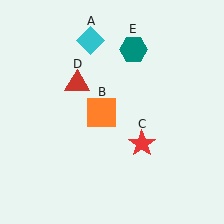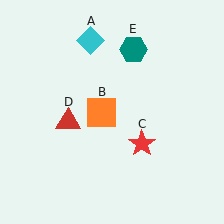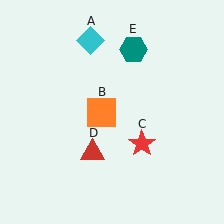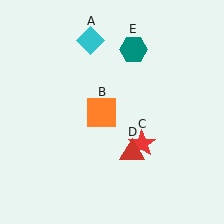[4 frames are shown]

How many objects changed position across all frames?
1 object changed position: red triangle (object D).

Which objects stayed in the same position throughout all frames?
Cyan diamond (object A) and orange square (object B) and red star (object C) and teal hexagon (object E) remained stationary.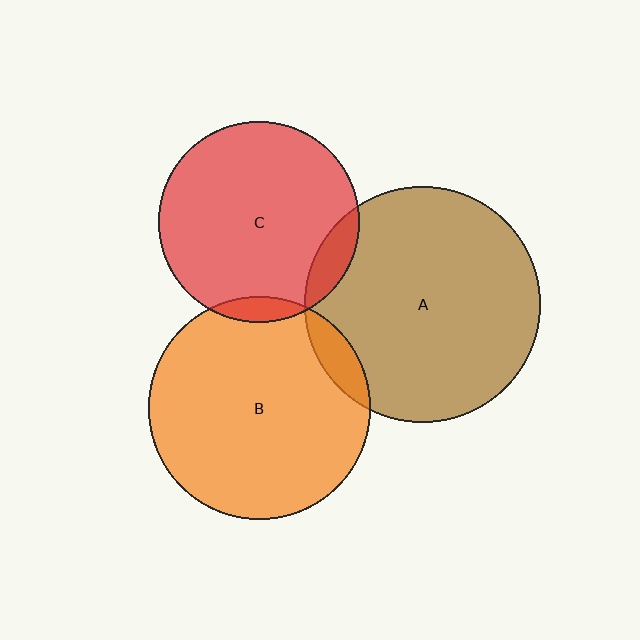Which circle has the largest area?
Circle A (brown).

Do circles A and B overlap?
Yes.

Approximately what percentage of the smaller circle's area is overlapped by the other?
Approximately 10%.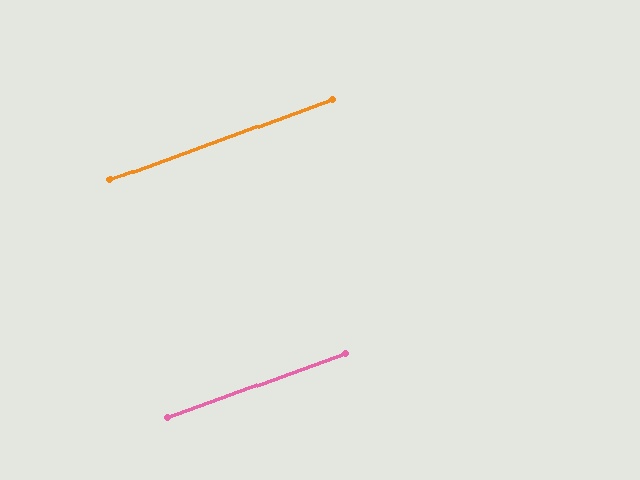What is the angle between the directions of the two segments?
Approximately 0 degrees.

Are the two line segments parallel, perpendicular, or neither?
Parallel — their directions differ by only 0.1°.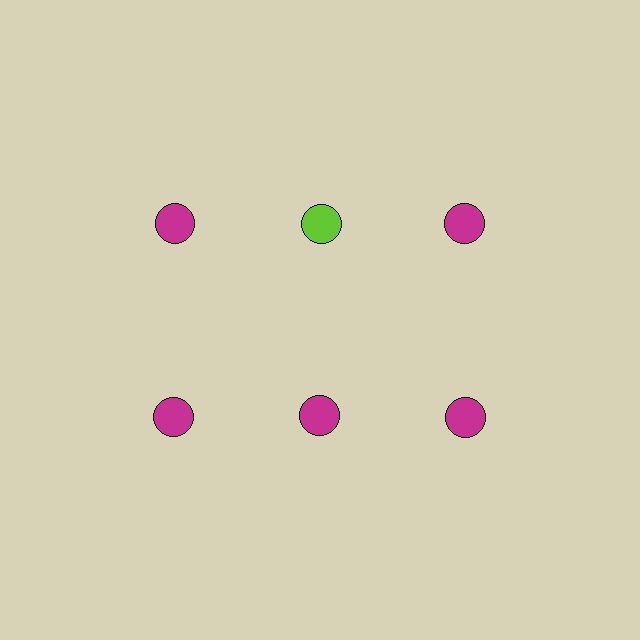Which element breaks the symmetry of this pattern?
The lime circle in the top row, second from left column breaks the symmetry. All other shapes are magenta circles.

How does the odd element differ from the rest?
It has a different color: lime instead of magenta.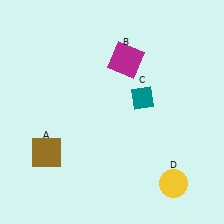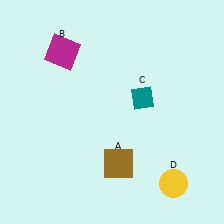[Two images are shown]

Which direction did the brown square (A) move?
The brown square (A) moved right.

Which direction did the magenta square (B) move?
The magenta square (B) moved left.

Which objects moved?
The objects that moved are: the brown square (A), the magenta square (B).